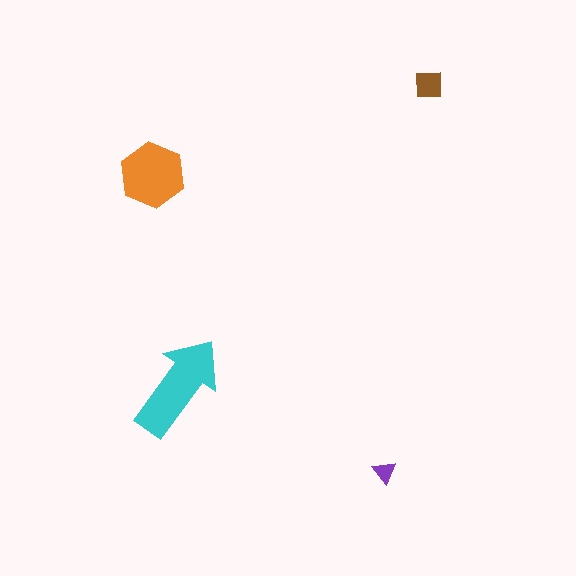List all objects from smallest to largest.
The purple triangle, the brown square, the orange hexagon, the cyan arrow.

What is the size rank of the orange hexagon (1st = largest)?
2nd.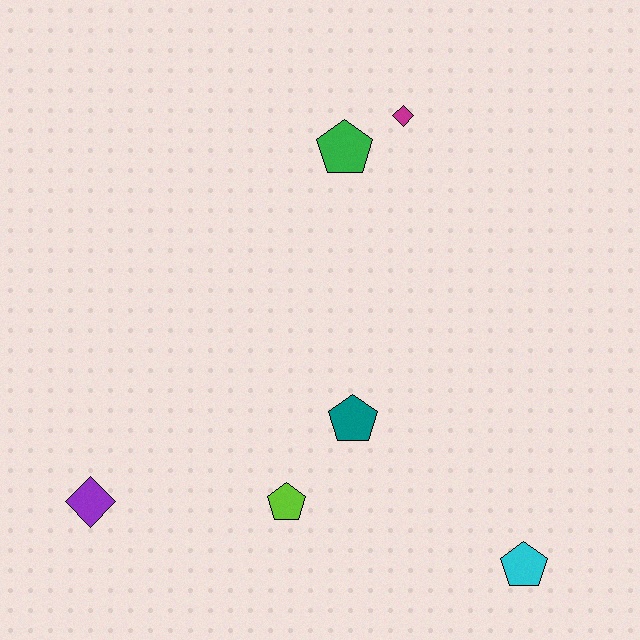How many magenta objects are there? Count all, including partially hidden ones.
There is 1 magenta object.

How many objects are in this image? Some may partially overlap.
There are 6 objects.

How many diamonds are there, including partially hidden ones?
There are 2 diamonds.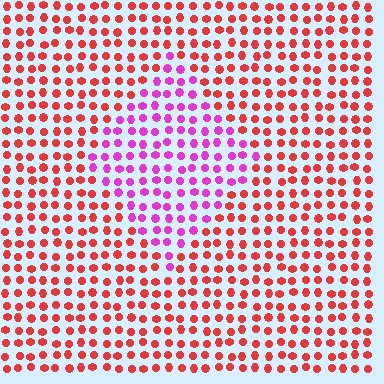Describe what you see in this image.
The image is filled with small red elements in a uniform arrangement. A diamond-shaped region is visible where the elements are tinted to a slightly different hue, forming a subtle color boundary.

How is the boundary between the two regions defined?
The boundary is defined purely by a slight shift in hue (about 54 degrees). Spacing, size, and orientation are identical on both sides.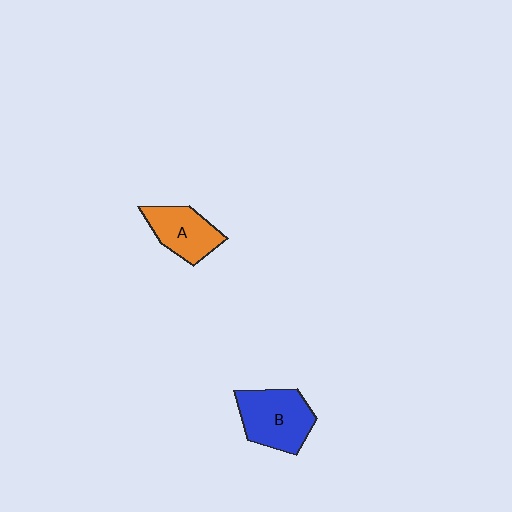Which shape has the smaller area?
Shape A (orange).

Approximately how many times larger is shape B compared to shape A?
Approximately 1.3 times.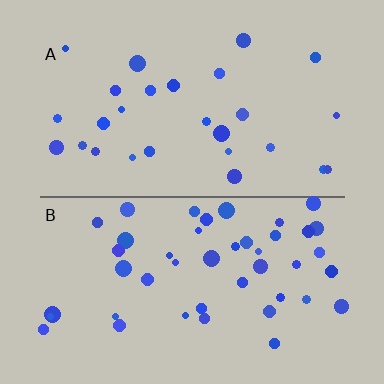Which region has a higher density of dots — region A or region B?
B (the bottom).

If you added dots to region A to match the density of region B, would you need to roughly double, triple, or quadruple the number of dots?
Approximately double.